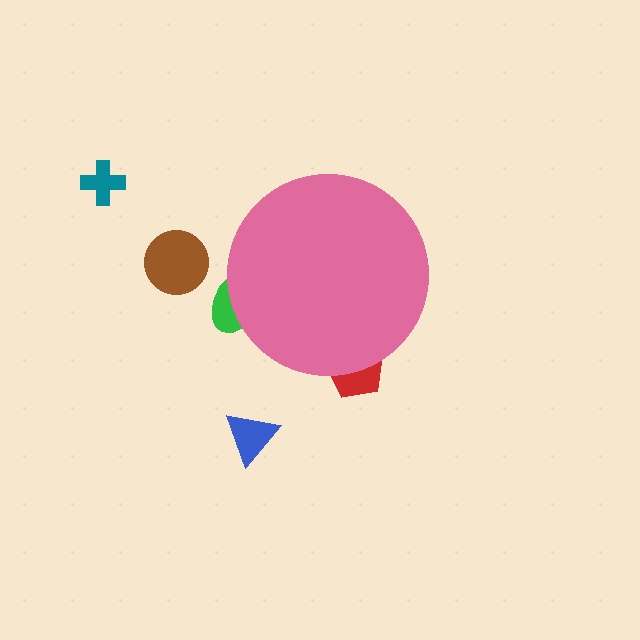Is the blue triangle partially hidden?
No, the blue triangle is fully visible.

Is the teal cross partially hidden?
No, the teal cross is fully visible.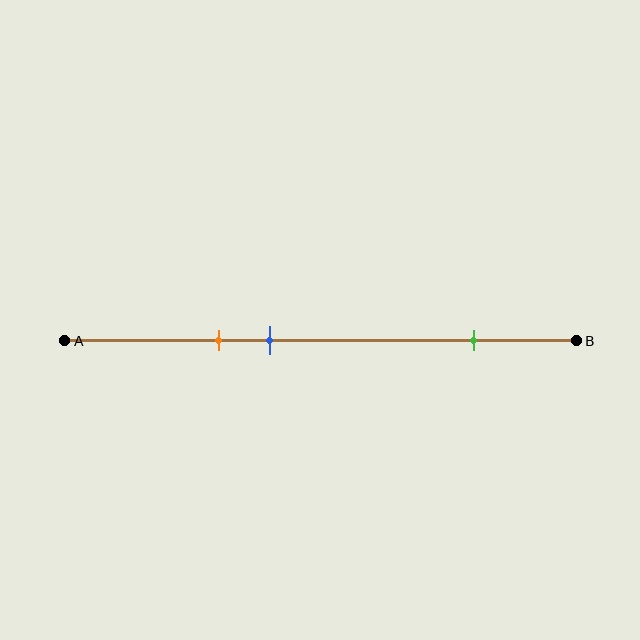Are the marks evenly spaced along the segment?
No, the marks are not evenly spaced.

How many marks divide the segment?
There are 3 marks dividing the segment.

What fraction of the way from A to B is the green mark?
The green mark is approximately 80% (0.8) of the way from A to B.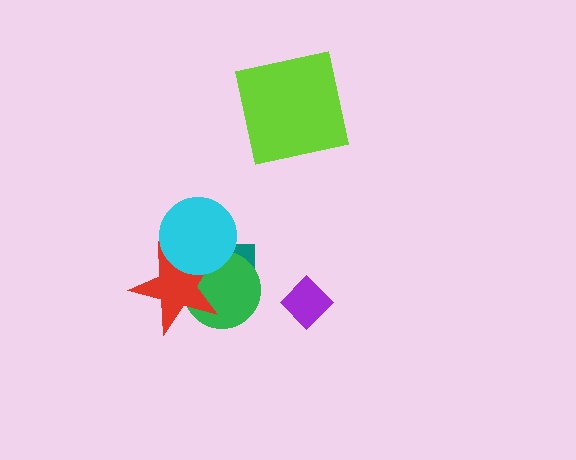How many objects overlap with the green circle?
3 objects overlap with the green circle.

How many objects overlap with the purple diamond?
0 objects overlap with the purple diamond.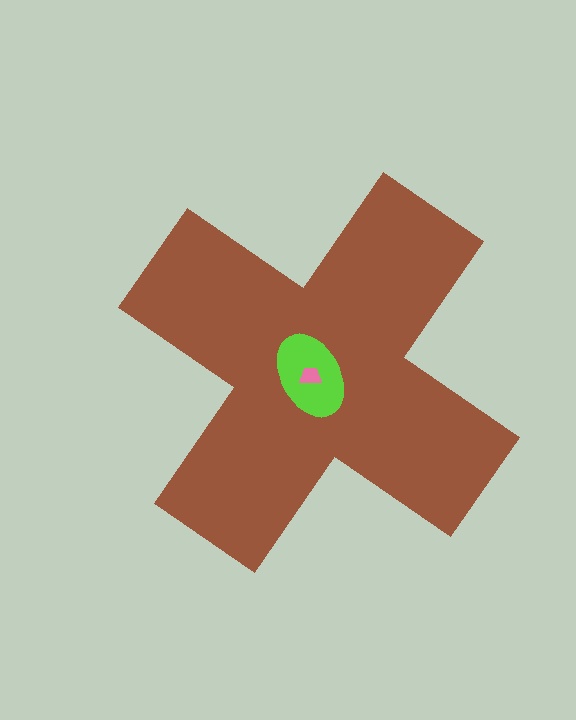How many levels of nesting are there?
3.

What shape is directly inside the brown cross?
The lime ellipse.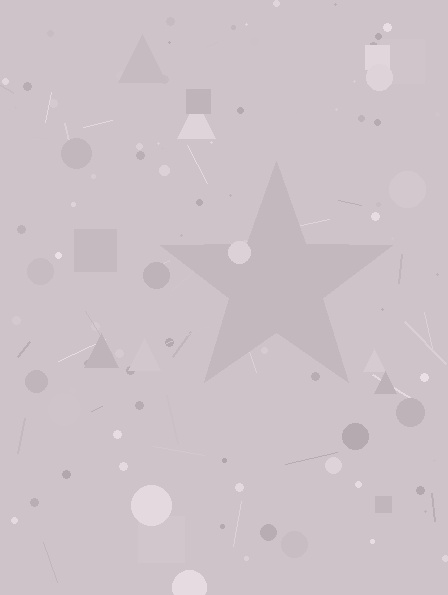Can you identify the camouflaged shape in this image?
The camouflaged shape is a star.